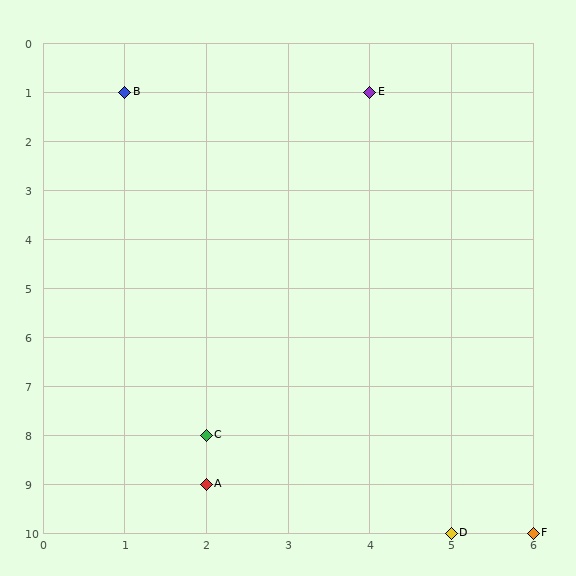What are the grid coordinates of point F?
Point F is at grid coordinates (6, 10).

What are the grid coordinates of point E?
Point E is at grid coordinates (4, 1).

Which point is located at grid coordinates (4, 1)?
Point E is at (4, 1).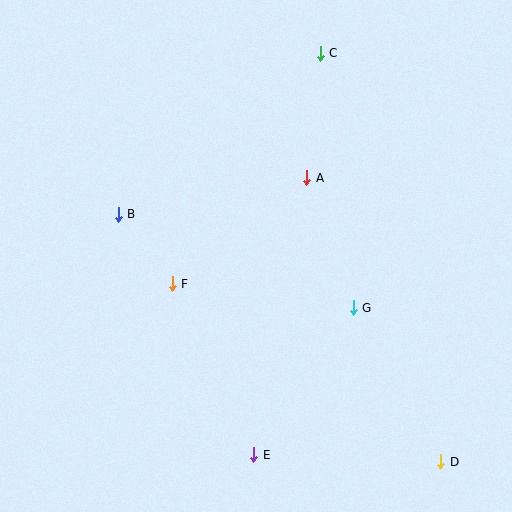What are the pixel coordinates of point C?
Point C is at (320, 53).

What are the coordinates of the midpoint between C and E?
The midpoint between C and E is at (287, 254).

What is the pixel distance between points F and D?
The distance between F and D is 322 pixels.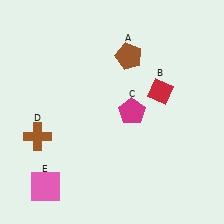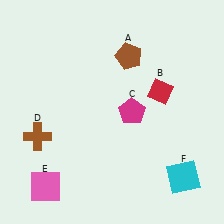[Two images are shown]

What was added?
A cyan square (F) was added in Image 2.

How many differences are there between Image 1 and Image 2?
There is 1 difference between the two images.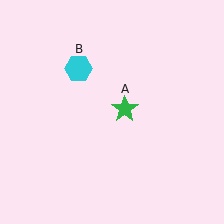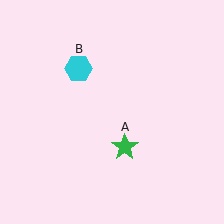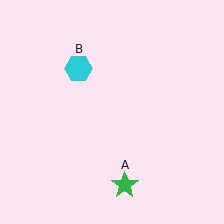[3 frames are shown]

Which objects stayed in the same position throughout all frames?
Cyan hexagon (object B) remained stationary.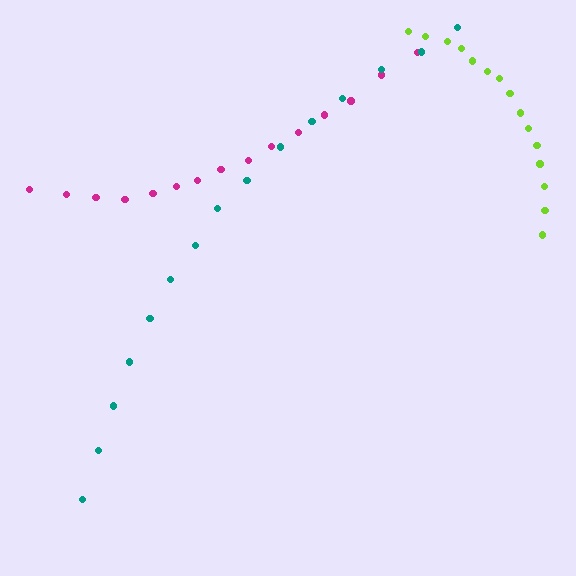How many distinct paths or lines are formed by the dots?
There are 3 distinct paths.